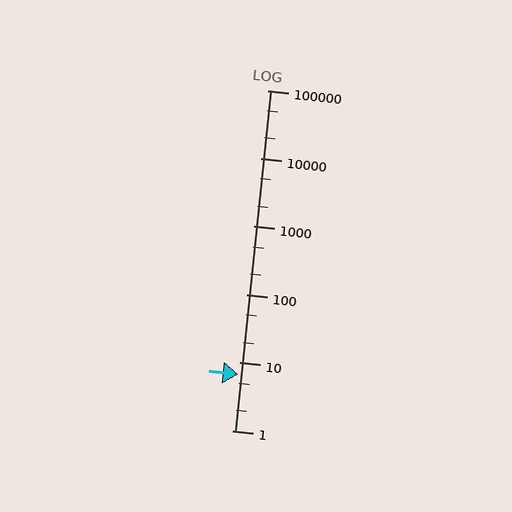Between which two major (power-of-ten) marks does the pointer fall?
The pointer is between 1 and 10.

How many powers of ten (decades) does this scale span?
The scale spans 5 decades, from 1 to 100000.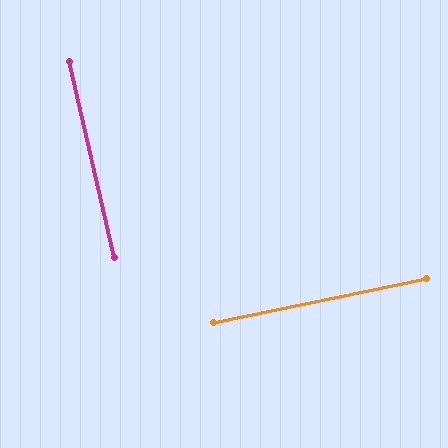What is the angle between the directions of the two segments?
Approximately 89 degrees.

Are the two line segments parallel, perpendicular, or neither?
Perpendicular — they meet at approximately 89°.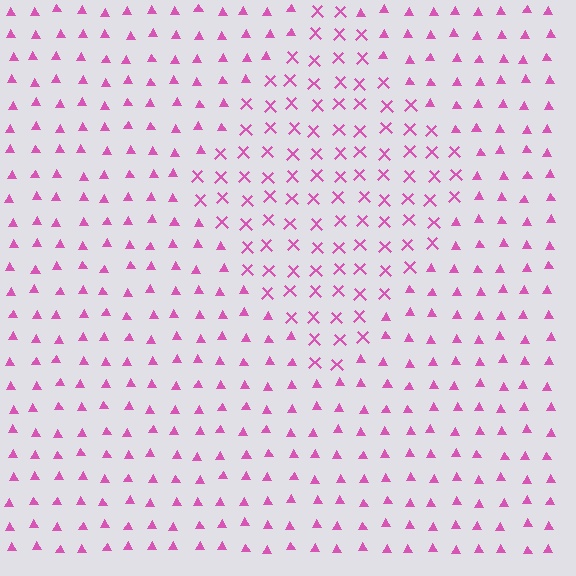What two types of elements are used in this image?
The image uses X marks inside the diamond region and triangles outside it.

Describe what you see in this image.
The image is filled with small pink elements arranged in a uniform grid. A diamond-shaped region contains X marks, while the surrounding area contains triangles. The boundary is defined purely by the change in element shape.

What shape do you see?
I see a diamond.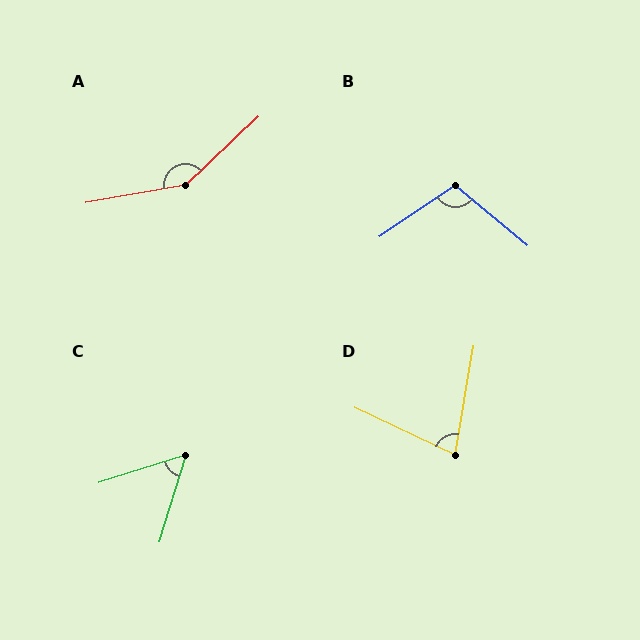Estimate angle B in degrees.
Approximately 106 degrees.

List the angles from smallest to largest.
C (56°), D (75°), B (106°), A (146°).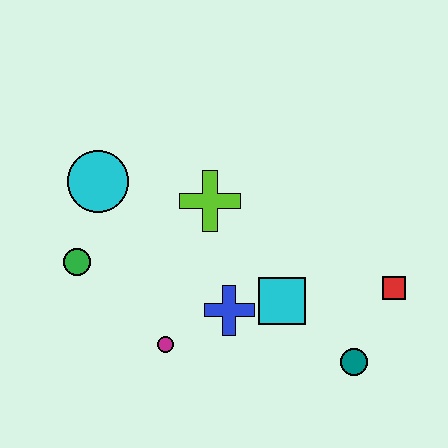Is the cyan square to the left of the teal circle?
Yes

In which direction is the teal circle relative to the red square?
The teal circle is below the red square.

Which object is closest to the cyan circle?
The green circle is closest to the cyan circle.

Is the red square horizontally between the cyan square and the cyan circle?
No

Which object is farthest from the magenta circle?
The red square is farthest from the magenta circle.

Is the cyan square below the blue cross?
No